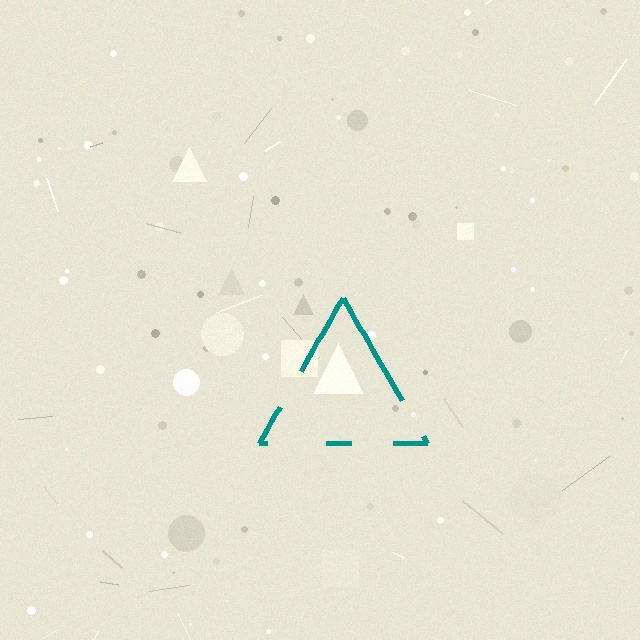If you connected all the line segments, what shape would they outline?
They would outline a triangle.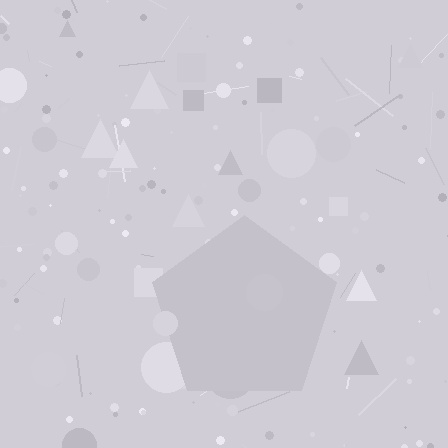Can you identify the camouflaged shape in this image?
The camouflaged shape is a pentagon.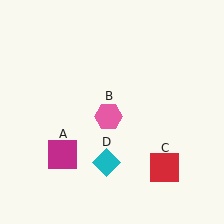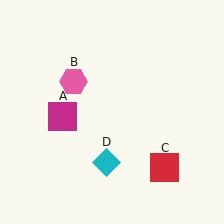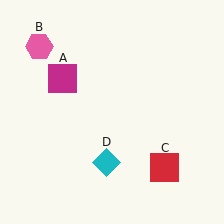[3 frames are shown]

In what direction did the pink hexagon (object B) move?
The pink hexagon (object B) moved up and to the left.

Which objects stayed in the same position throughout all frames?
Red square (object C) and cyan diamond (object D) remained stationary.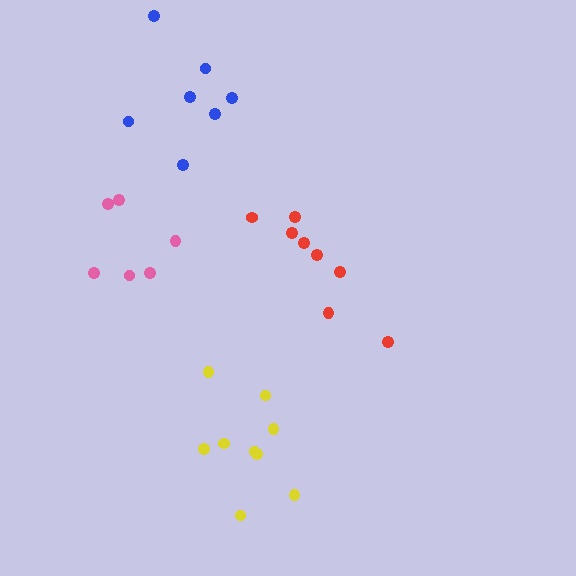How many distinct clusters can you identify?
There are 4 distinct clusters.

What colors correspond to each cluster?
The clusters are colored: blue, yellow, pink, red.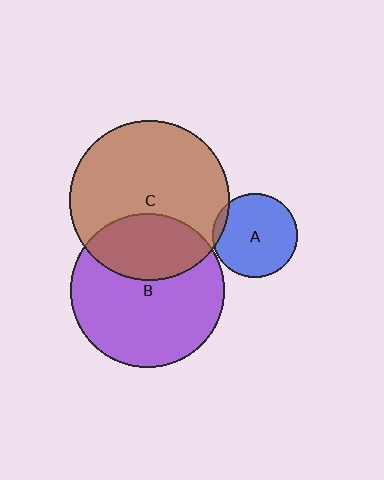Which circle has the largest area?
Circle C (brown).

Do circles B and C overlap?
Yes.